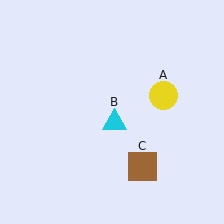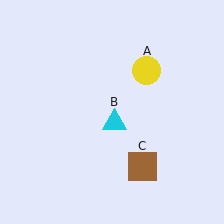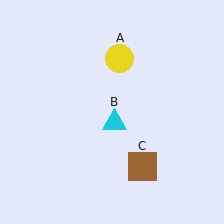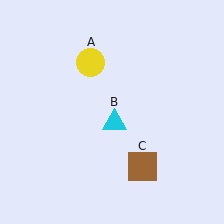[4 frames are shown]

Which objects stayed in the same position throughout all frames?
Cyan triangle (object B) and brown square (object C) remained stationary.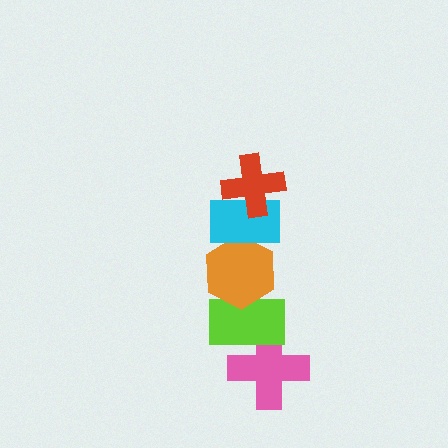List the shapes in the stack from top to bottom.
From top to bottom: the red cross, the cyan rectangle, the orange hexagon, the lime rectangle, the pink cross.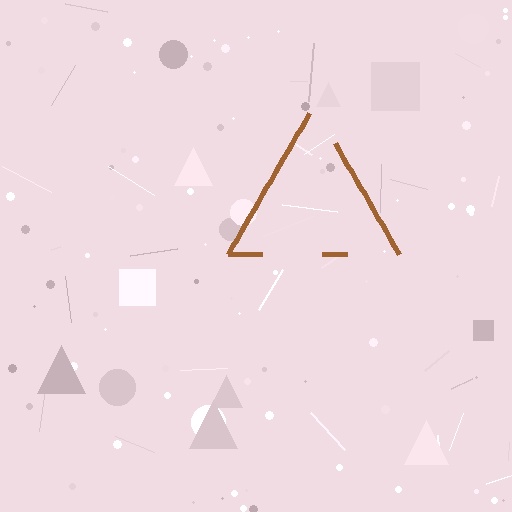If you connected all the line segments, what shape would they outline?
They would outline a triangle.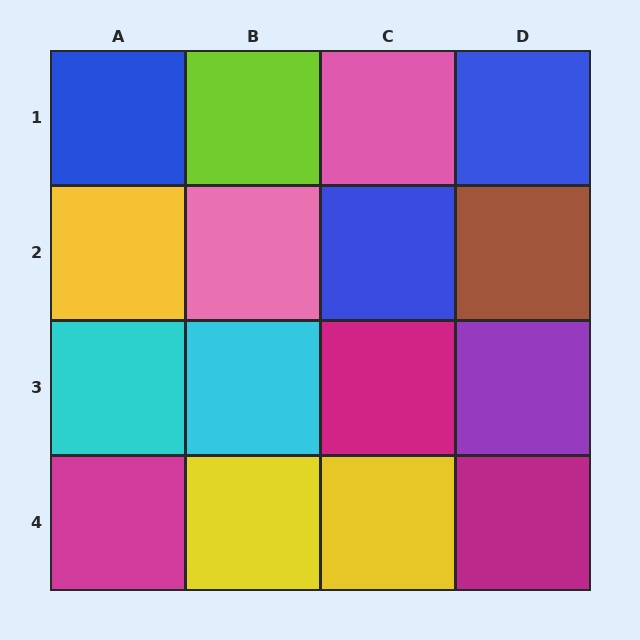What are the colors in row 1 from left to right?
Blue, lime, pink, blue.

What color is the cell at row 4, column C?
Yellow.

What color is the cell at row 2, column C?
Blue.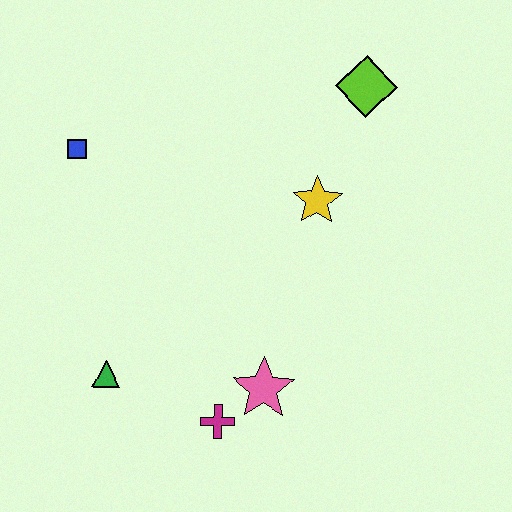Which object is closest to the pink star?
The magenta cross is closest to the pink star.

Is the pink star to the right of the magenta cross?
Yes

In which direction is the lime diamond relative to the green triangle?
The lime diamond is above the green triangle.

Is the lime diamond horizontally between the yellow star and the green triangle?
No